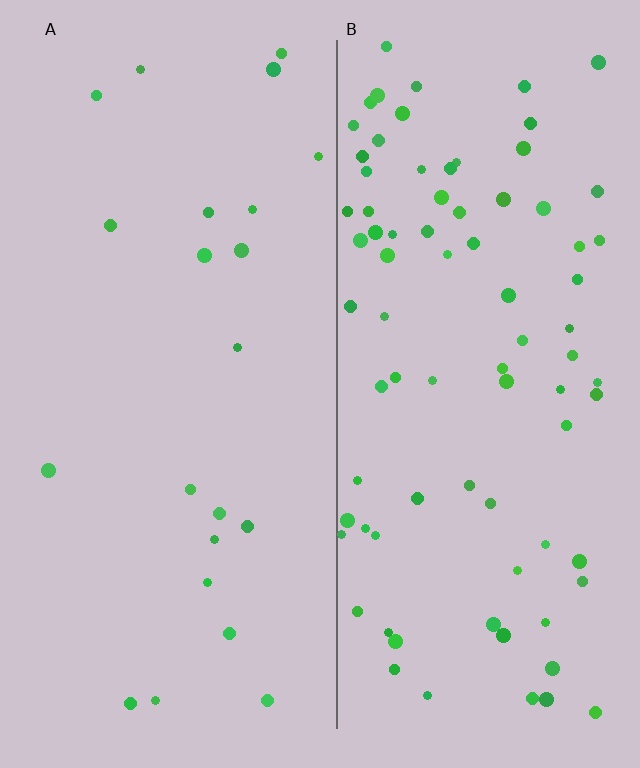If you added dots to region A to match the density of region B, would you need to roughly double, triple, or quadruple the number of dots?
Approximately quadruple.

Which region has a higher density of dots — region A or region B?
B (the right).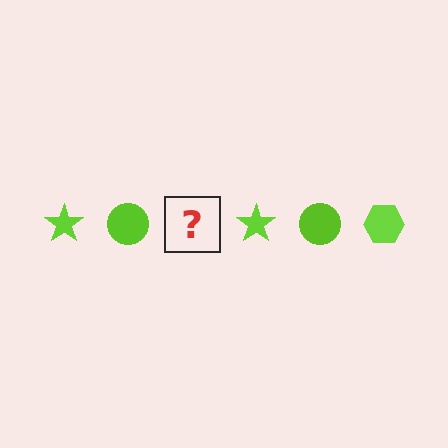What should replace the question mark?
The question mark should be replaced with a lime hexagon.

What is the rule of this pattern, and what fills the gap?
The rule is that the pattern cycles through star, circle, hexagon shapes in lime. The gap should be filled with a lime hexagon.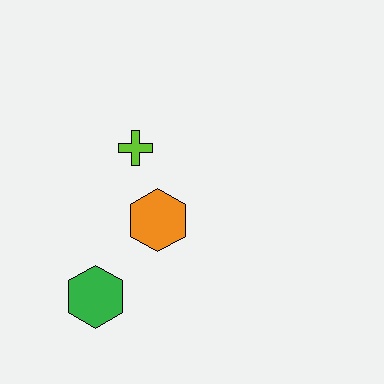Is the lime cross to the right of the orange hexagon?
No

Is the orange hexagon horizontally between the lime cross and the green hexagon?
No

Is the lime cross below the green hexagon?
No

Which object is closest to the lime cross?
The orange hexagon is closest to the lime cross.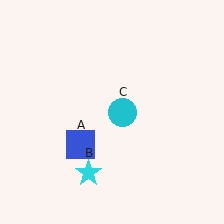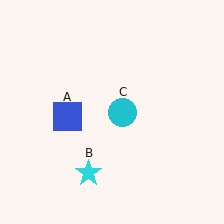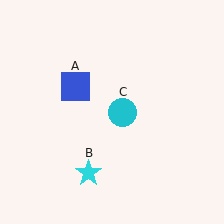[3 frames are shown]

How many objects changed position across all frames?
1 object changed position: blue square (object A).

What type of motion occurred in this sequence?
The blue square (object A) rotated clockwise around the center of the scene.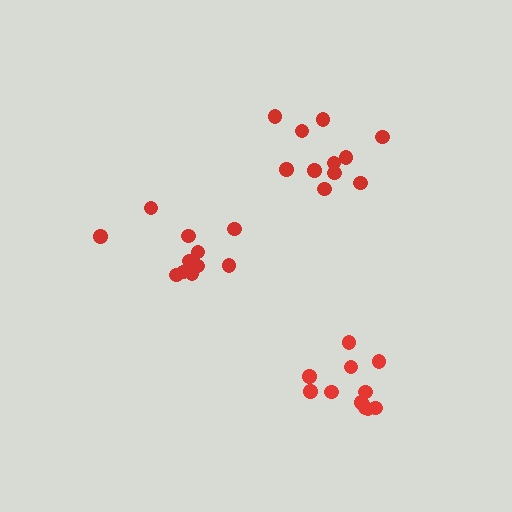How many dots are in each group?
Group 1: 11 dots, Group 2: 11 dots, Group 3: 11 dots (33 total).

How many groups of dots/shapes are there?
There are 3 groups.